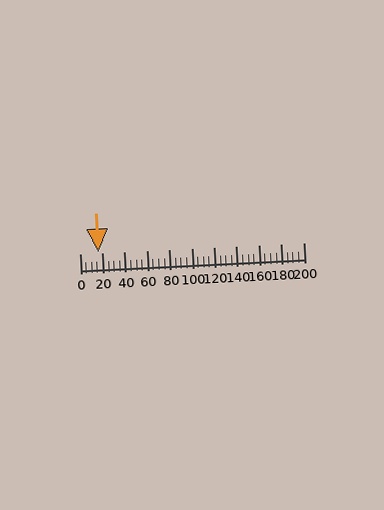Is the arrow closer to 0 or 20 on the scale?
The arrow is closer to 20.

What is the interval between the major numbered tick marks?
The major tick marks are spaced 20 units apart.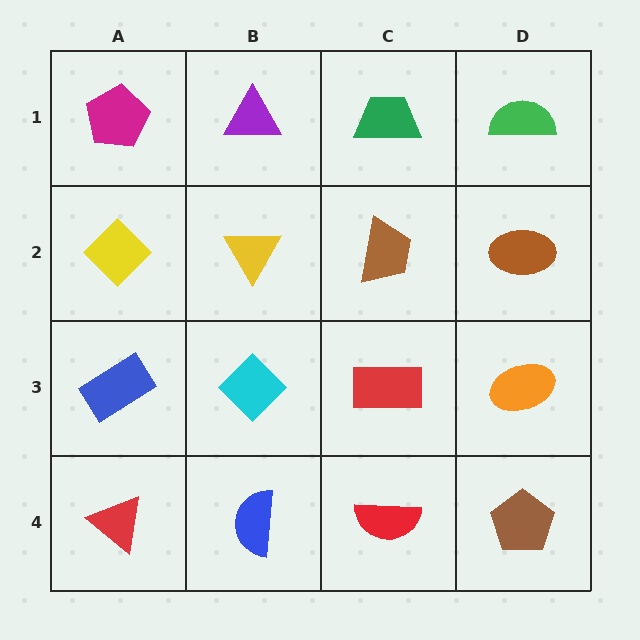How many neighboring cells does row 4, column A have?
2.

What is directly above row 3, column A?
A yellow diamond.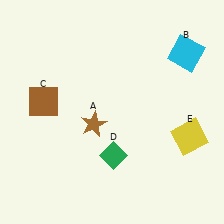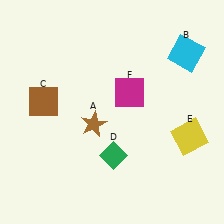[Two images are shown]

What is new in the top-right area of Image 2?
A magenta square (F) was added in the top-right area of Image 2.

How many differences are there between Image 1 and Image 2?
There is 1 difference between the two images.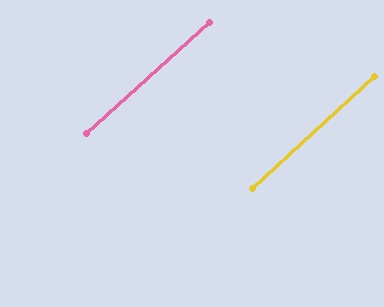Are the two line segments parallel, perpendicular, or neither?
Parallel — their directions differ by only 0.5°.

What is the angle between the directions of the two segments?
Approximately 1 degree.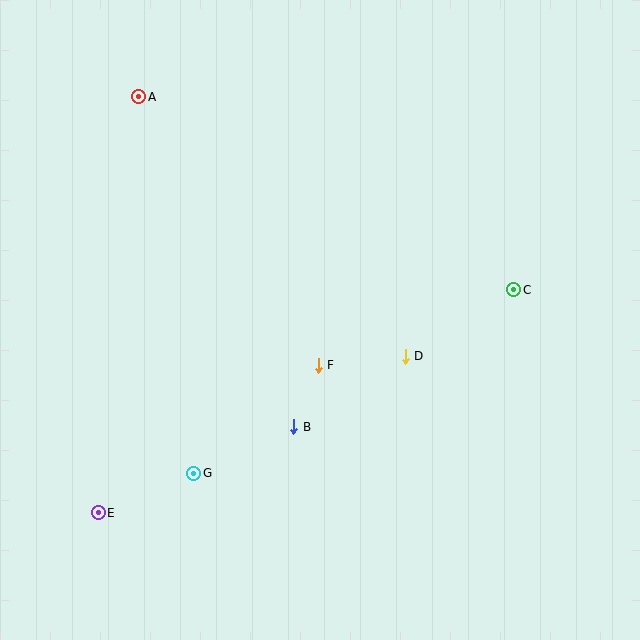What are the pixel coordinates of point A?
Point A is at (139, 97).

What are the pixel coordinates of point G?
Point G is at (194, 473).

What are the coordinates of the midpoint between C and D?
The midpoint between C and D is at (459, 323).